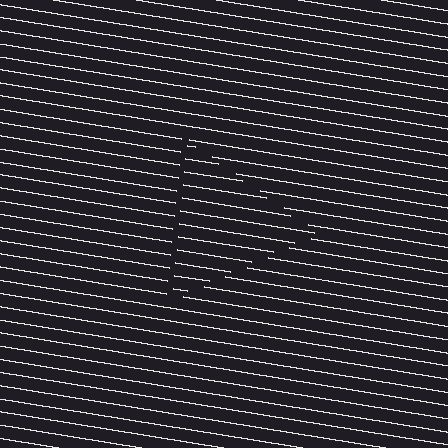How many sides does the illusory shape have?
3 sides — the line-ends trace a triangle.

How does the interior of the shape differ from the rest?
The interior of the shape contains the same grating, shifted by half a period — the contour is defined by the phase discontinuity where line-ends from the inner and outer gratings abut.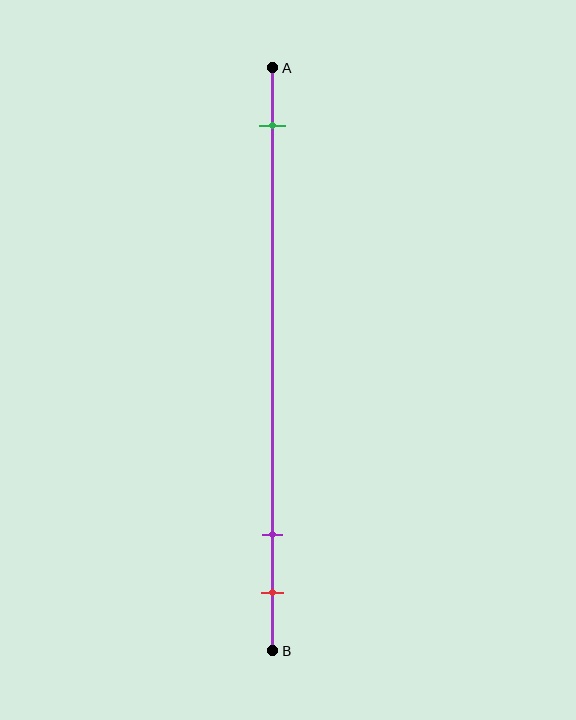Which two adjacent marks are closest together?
The purple and red marks are the closest adjacent pair.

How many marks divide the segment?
There are 3 marks dividing the segment.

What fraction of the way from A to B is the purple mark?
The purple mark is approximately 80% (0.8) of the way from A to B.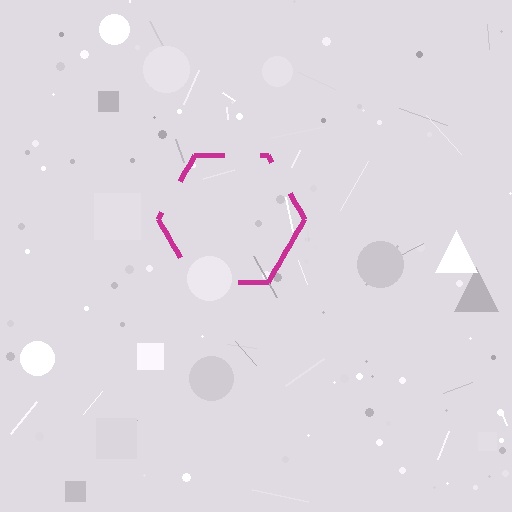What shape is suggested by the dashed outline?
The dashed outline suggests a hexagon.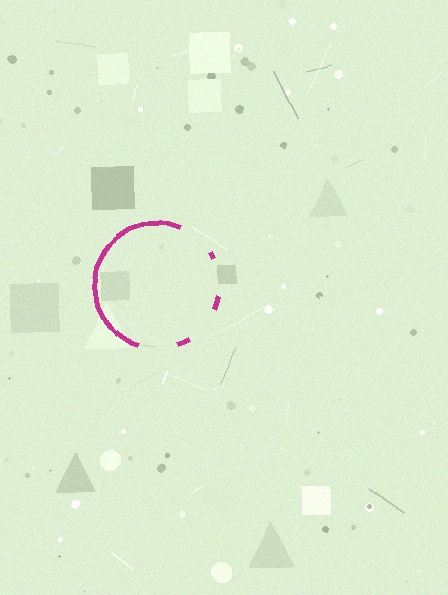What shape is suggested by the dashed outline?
The dashed outline suggests a circle.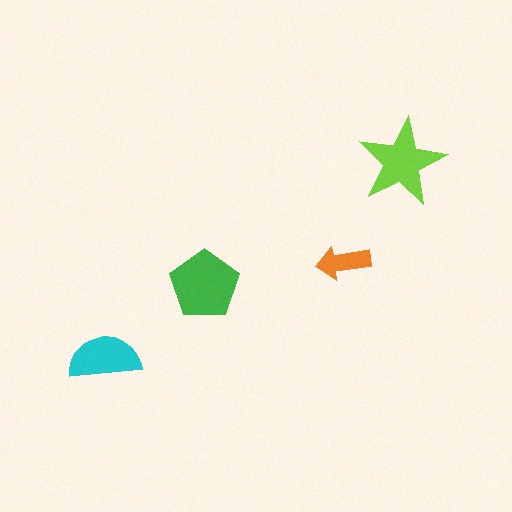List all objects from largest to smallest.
The green pentagon, the lime star, the cyan semicircle, the orange arrow.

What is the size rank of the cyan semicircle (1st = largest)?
3rd.